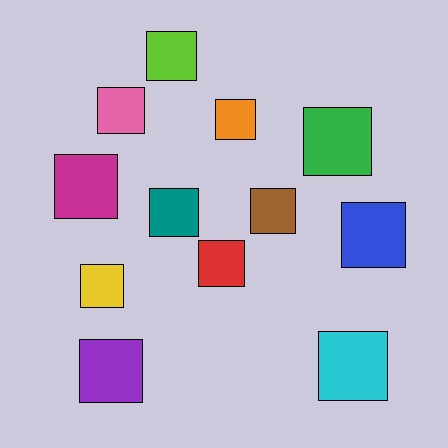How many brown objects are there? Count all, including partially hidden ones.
There is 1 brown object.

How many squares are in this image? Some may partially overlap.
There are 12 squares.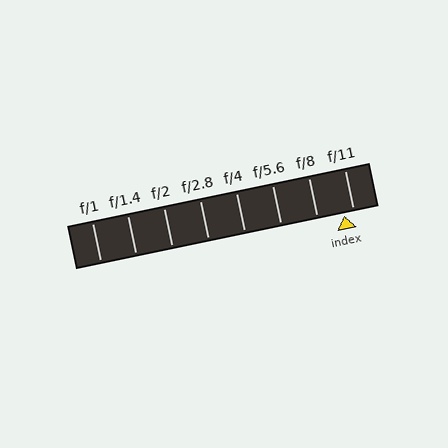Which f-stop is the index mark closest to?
The index mark is closest to f/11.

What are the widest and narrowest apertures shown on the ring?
The widest aperture shown is f/1 and the narrowest is f/11.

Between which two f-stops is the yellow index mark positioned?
The index mark is between f/8 and f/11.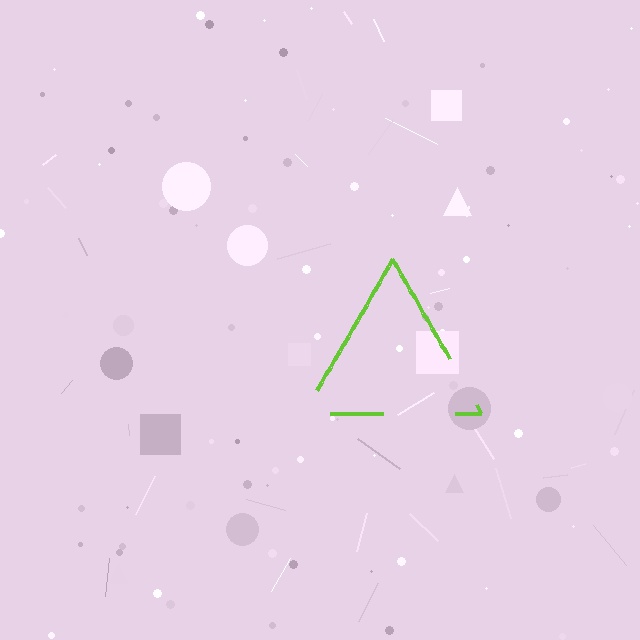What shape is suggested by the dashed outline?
The dashed outline suggests a triangle.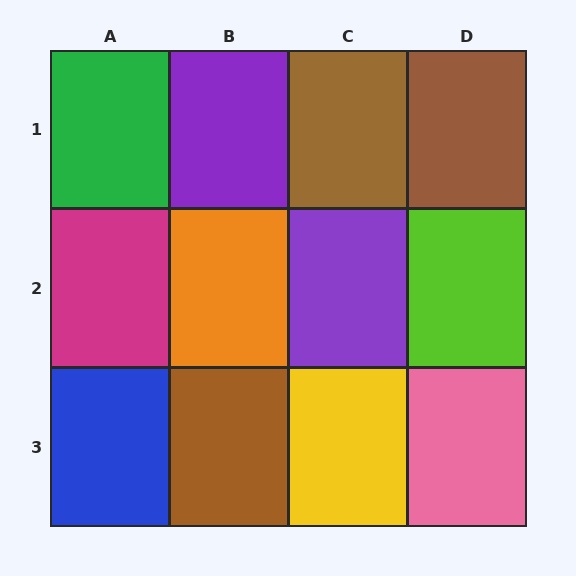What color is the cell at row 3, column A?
Blue.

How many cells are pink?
1 cell is pink.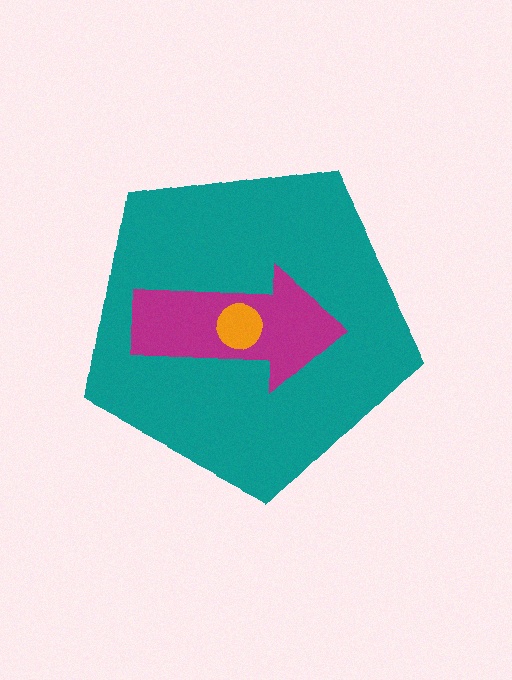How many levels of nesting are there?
3.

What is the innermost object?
The orange circle.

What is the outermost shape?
The teal pentagon.